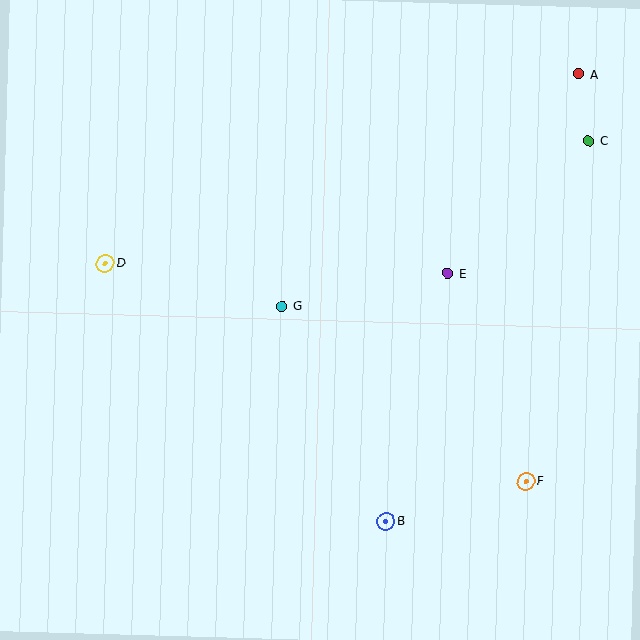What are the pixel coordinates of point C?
Point C is at (589, 141).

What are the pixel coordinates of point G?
Point G is at (282, 306).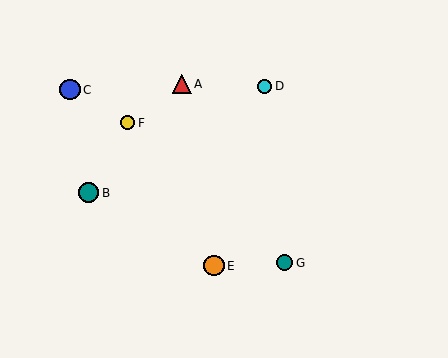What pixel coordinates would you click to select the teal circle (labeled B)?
Click at (88, 193) to select the teal circle B.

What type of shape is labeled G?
Shape G is a teal circle.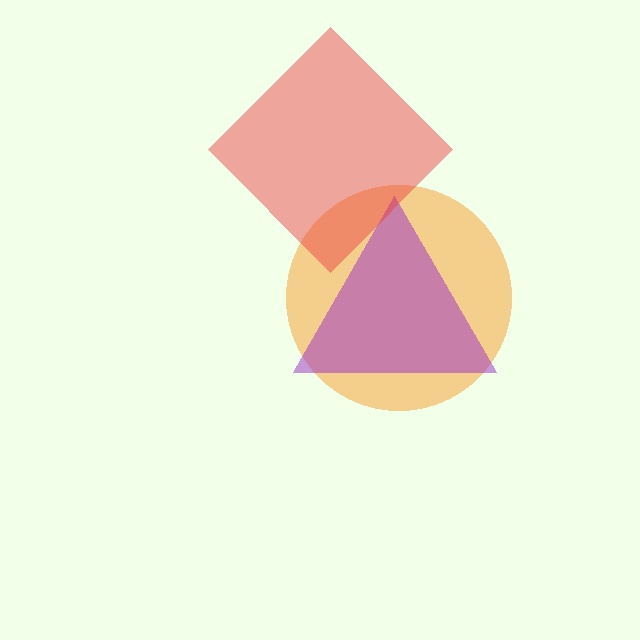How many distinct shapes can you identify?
There are 3 distinct shapes: an orange circle, a purple triangle, a red diamond.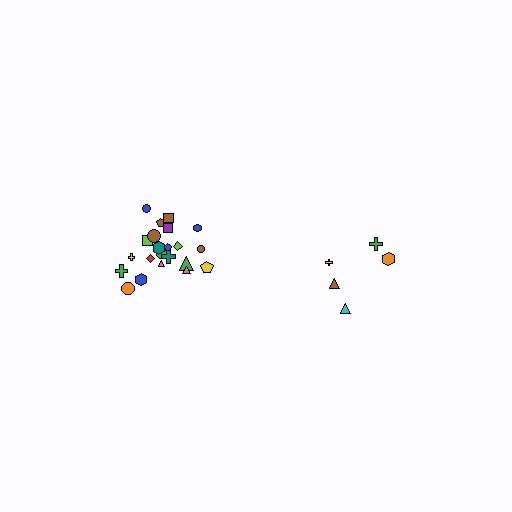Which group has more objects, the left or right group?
The left group.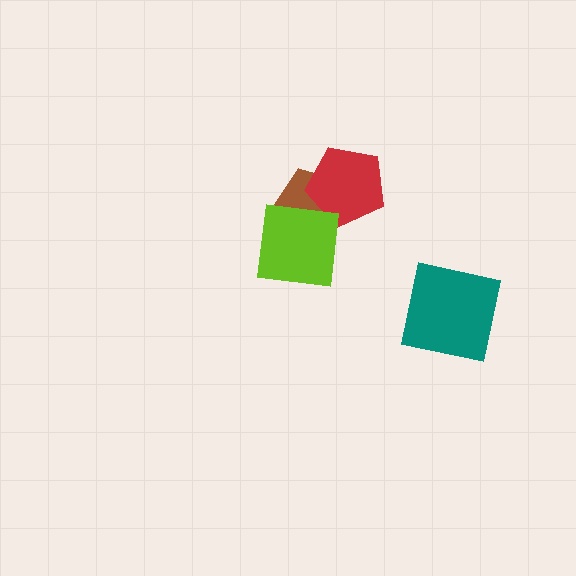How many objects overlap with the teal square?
0 objects overlap with the teal square.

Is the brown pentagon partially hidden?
Yes, it is partially covered by another shape.